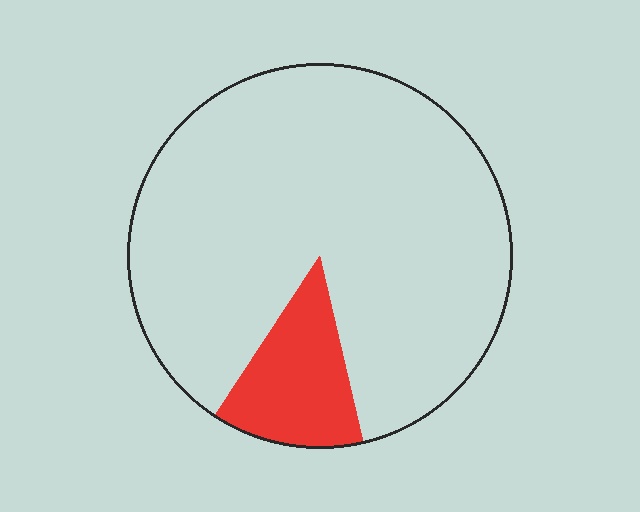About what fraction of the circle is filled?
About one eighth (1/8).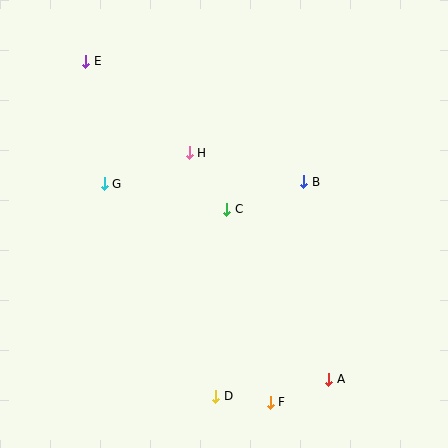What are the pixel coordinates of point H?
Point H is at (189, 153).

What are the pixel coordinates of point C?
Point C is at (227, 209).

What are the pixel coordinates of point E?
Point E is at (86, 61).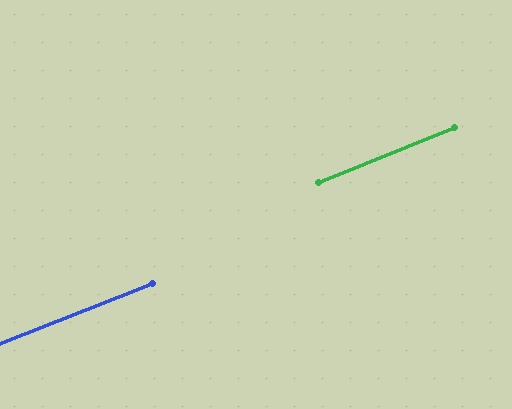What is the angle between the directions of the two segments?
Approximately 1 degree.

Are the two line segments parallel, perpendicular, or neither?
Parallel — their directions differ by only 0.7°.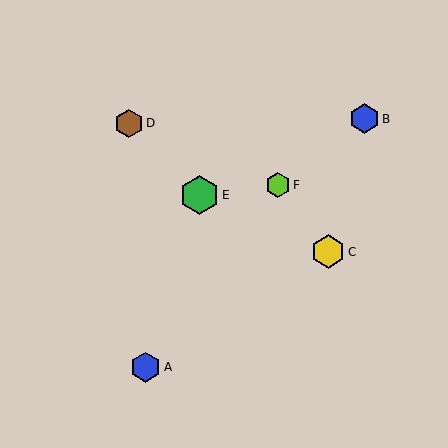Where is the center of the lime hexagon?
The center of the lime hexagon is at (278, 185).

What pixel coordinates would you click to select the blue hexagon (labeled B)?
Click at (364, 119) to select the blue hexagon B.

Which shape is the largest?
The green hexagon (labeled E) is the largest.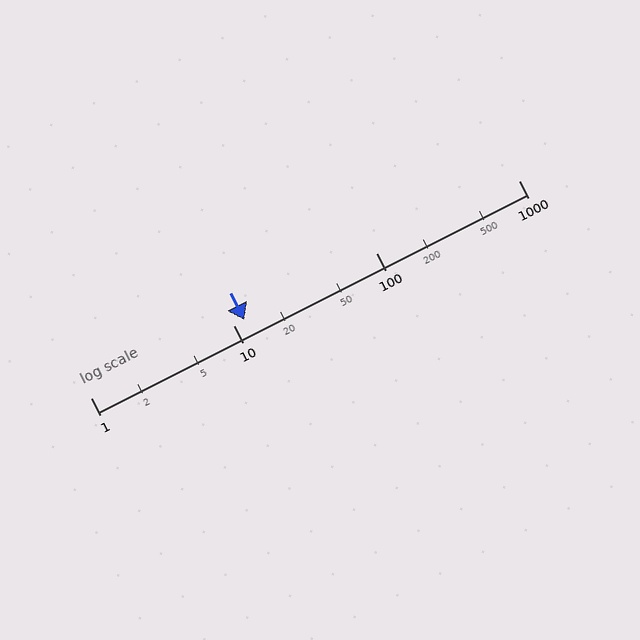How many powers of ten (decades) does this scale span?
The scale spans 3 decades, from 1 to 1000.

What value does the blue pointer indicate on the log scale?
The pointer indicates approximately 12.